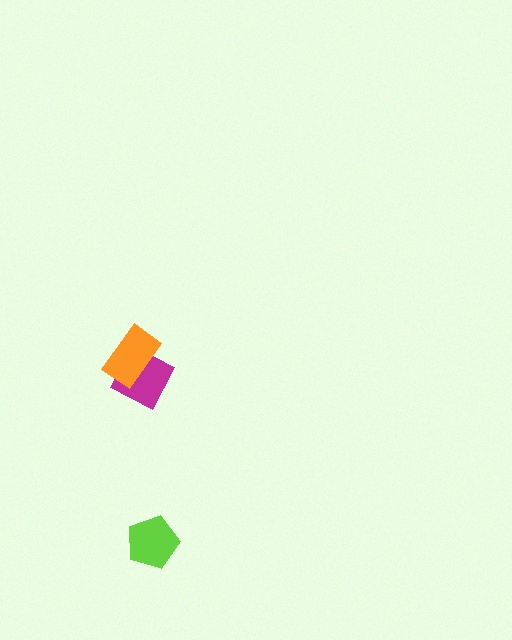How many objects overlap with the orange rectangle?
1 object overlaps with the orange rectangle.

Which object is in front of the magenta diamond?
The orange rectangle is in front of the magenta diamond.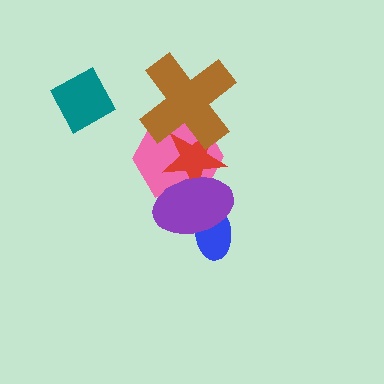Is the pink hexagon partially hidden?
Yes, it is partially covered by another shape.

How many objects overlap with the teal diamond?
0 objects overlap with the teal diamond.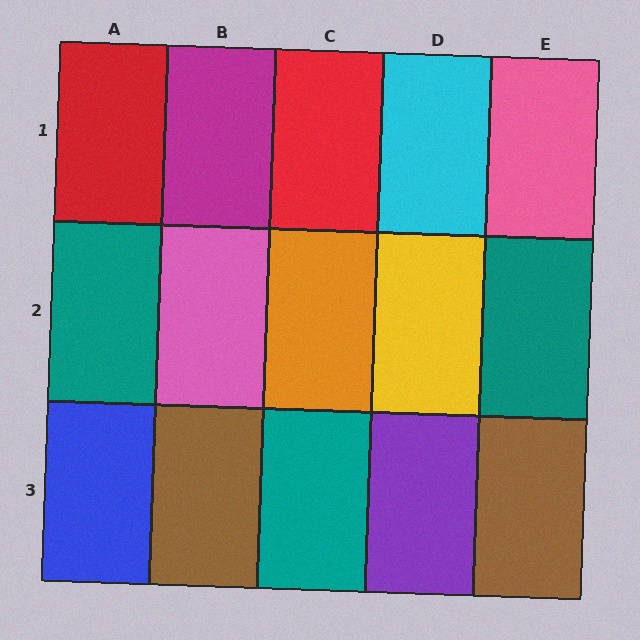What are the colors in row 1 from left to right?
Red, magenta, red, cyan, pink.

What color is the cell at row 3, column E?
Brown.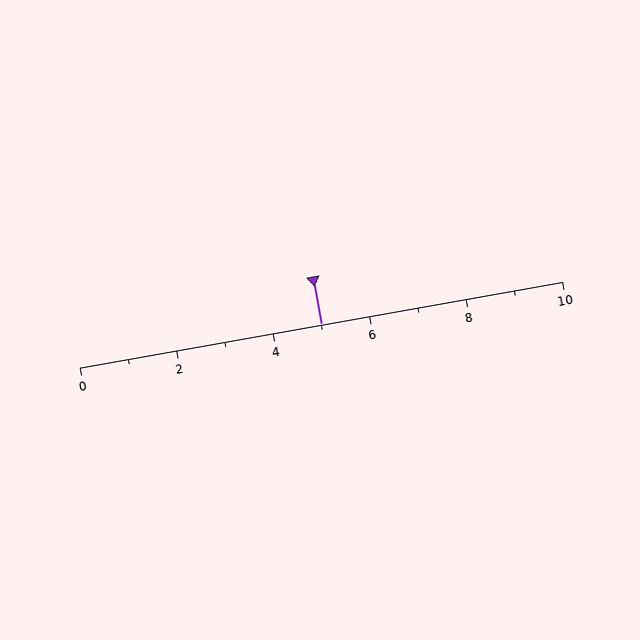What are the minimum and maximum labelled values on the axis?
The axis runs from 0 to 10.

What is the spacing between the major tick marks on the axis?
The major ticks are spaced 2 apart.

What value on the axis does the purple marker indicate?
The marker indicates approximately 5.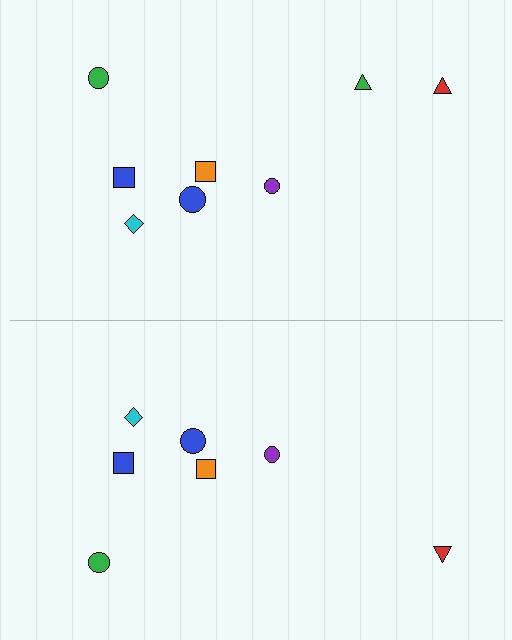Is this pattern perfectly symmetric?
No, the pattern is not perfectly symmetric. A green triangle is missing from the bottom side.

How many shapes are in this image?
There are 15 shapes in this image.